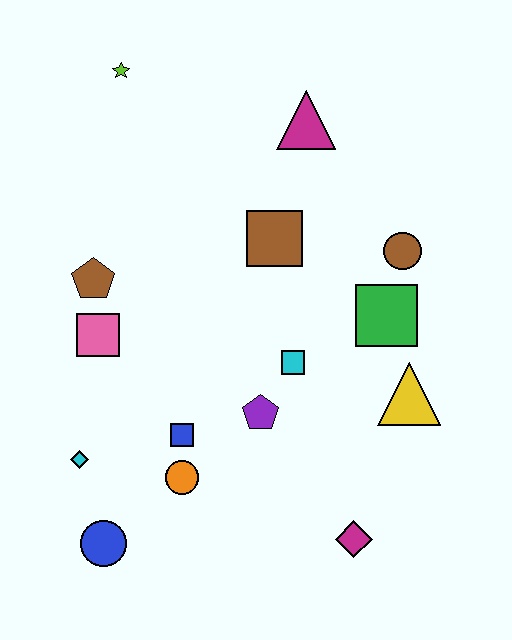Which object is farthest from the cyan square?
The lime star is farthest from the cyan square.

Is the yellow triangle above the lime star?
No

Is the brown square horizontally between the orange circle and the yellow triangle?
Yes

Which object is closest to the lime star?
The magenta triangle is closest to the lime star.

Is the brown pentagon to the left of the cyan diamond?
No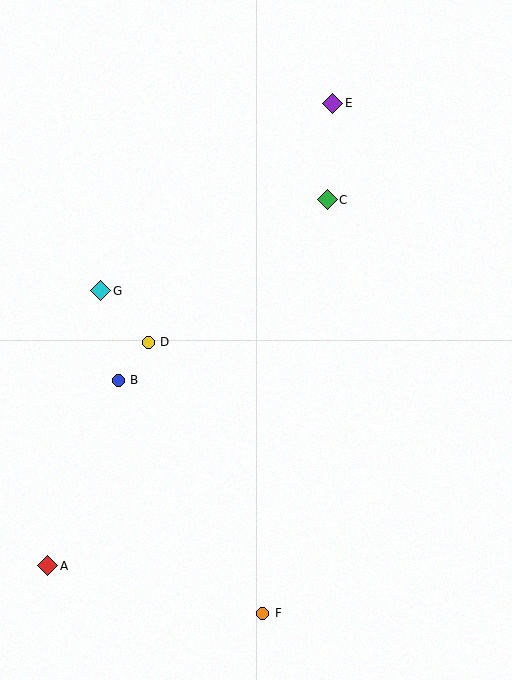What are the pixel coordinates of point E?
Point E is at (333, 103).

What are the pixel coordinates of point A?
Point A is at (48, 566).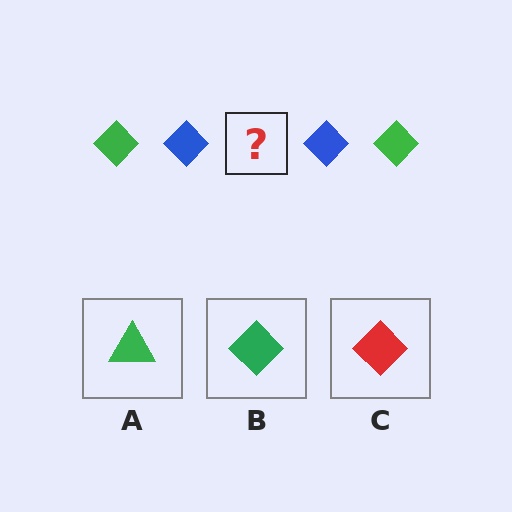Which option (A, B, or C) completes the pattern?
B.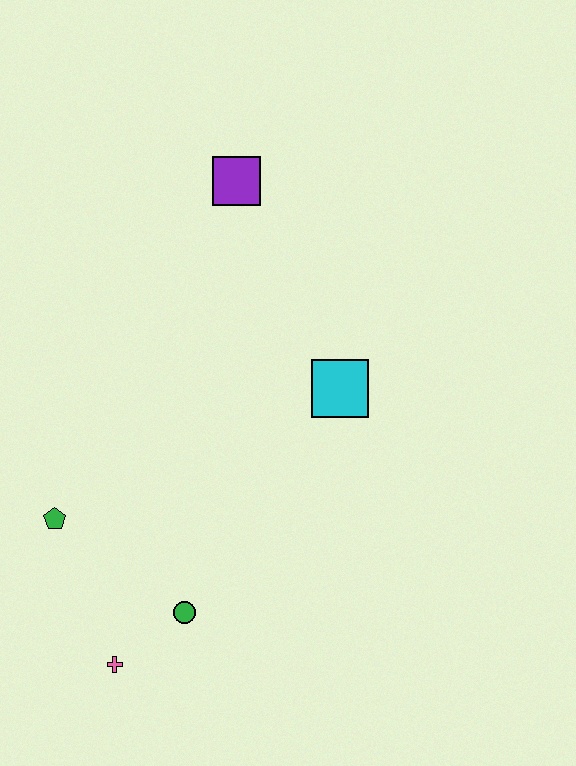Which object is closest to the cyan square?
The purple square is closest to the cyan square.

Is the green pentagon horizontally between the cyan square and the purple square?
No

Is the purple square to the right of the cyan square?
No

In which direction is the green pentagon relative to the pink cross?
The green pentagon is above the pink cross.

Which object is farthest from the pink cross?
The purple square is farthest from the pink cross.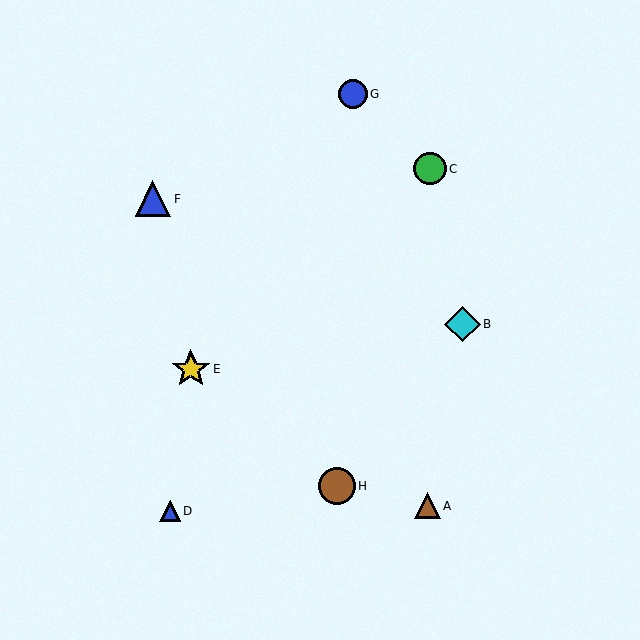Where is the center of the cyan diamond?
The center of the cyan diamond is at (463, 324).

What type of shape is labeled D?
Shape D is a blue triangle.